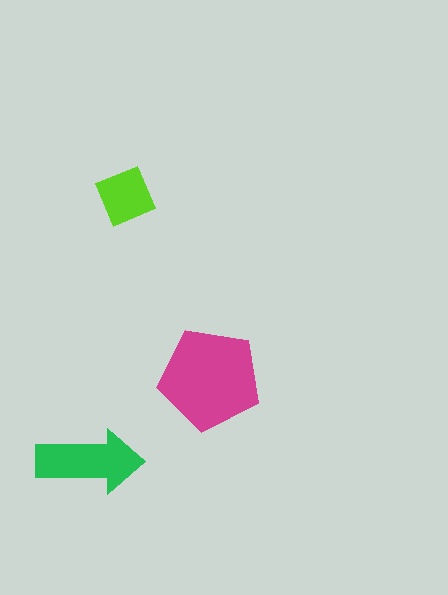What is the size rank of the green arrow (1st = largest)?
2nd.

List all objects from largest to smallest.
The magenta pentagon, the green arrow, the lime square.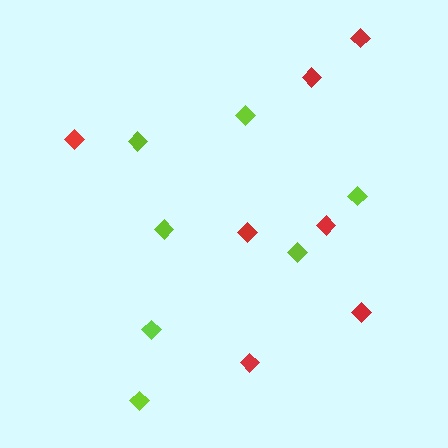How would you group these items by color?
There are 2 groups: one group of red diamonds (7) and one group of lime diamonds (7).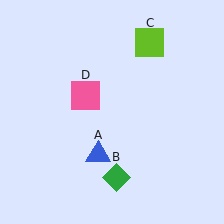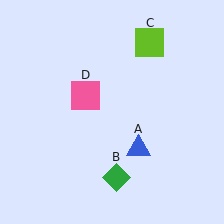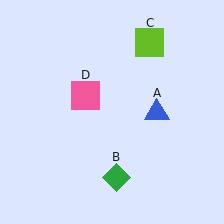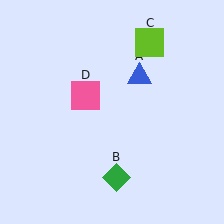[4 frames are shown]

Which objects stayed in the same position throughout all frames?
Green diamond (object B) and lime square (object C) and pink square (object D) remained stationary.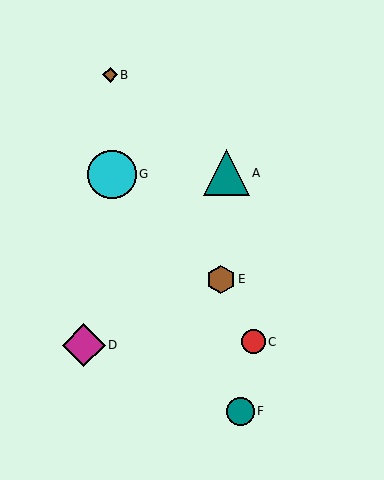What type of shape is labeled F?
Shape F is a teal circle.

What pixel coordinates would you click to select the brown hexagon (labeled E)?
Click at (221, 279) to select the brown hexagon E.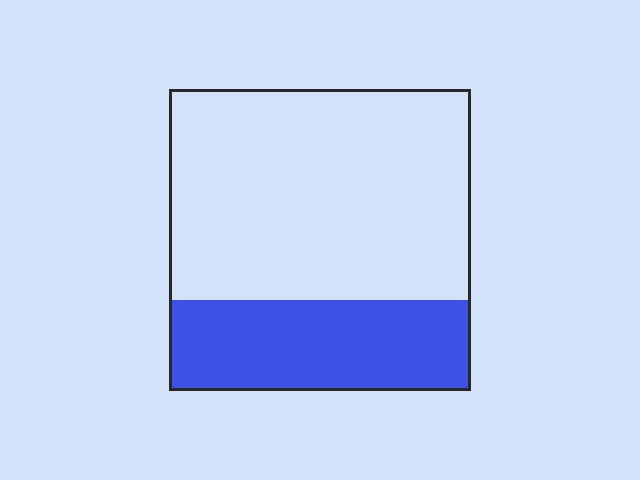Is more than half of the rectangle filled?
No.